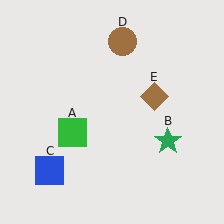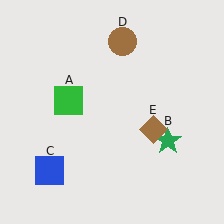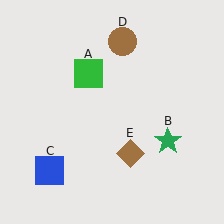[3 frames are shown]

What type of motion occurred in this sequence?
The green square (object A), brown diamond (object E) rotated clockwise around the center of the scene.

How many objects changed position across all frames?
2 objects changed position: green square (object A), brown diamond (object E).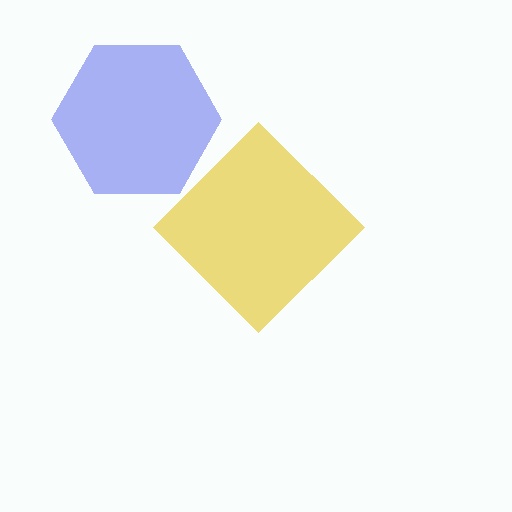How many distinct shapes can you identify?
There are 2 distinct shapes: a yellow diamond, a blue hexagon.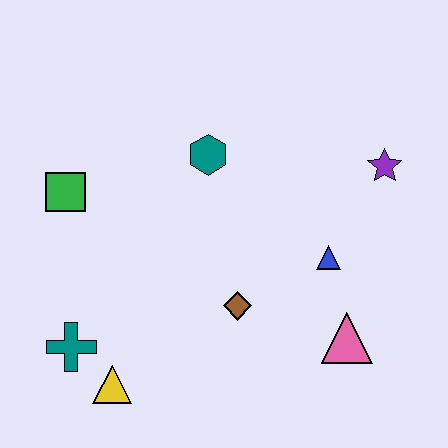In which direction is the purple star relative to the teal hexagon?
The purple star is to the right of the teal hexagon.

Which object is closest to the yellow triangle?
The teal cross is closest to the yellow triangle.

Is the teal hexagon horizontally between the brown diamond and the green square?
Yes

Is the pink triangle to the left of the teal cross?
No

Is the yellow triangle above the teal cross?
No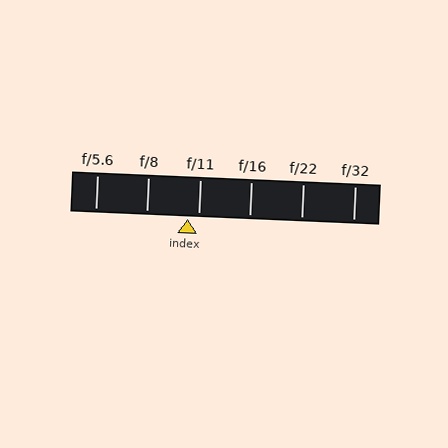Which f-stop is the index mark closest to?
The index mark is closest to f/11.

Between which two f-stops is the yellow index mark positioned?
The index mark is between f/8 and f/11.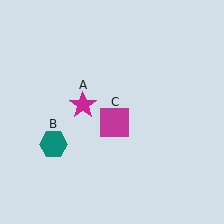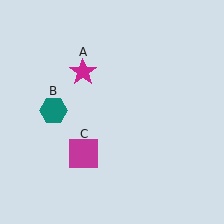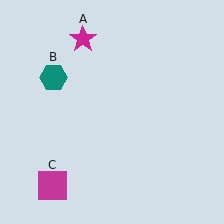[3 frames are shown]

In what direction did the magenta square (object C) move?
The magenta square (object C) moved down and to the left.